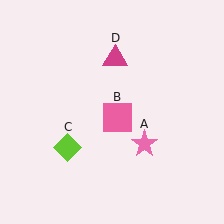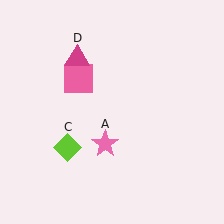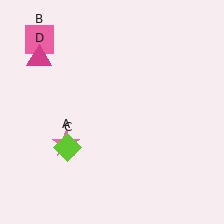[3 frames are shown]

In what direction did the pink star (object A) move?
The pink star (object A) moved left.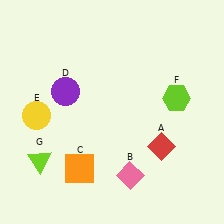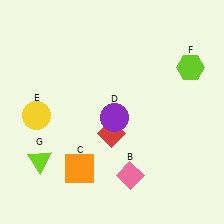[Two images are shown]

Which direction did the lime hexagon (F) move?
The lime hexagon (F) moved up.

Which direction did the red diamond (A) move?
The red diamond (A) moved left.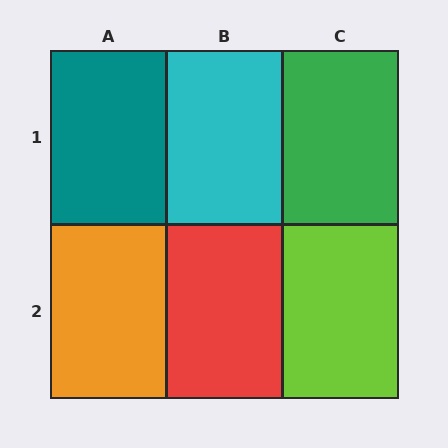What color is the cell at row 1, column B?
Cyan.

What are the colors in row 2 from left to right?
Orange, red, lime.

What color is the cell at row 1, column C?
Green.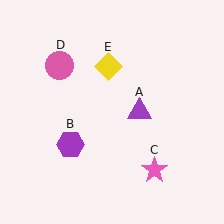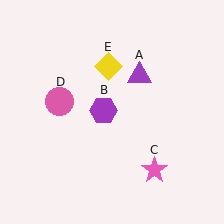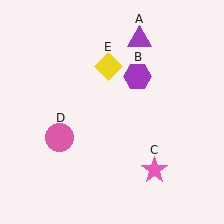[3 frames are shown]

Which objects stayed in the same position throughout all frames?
Pink star (object C) and yellow diamond (object E) remained stationary.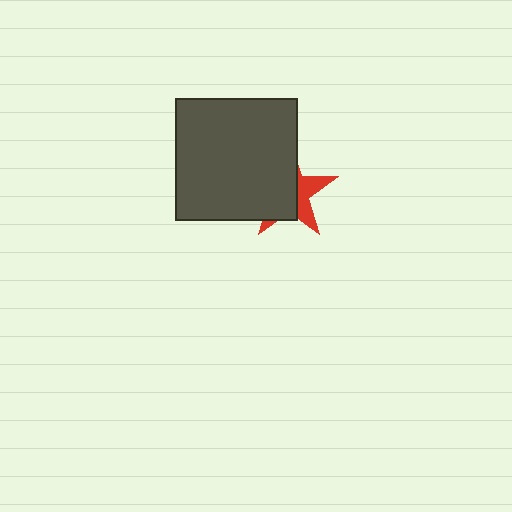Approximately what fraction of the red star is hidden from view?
Roughly 63% of the red star is hidden behind the dark gray square.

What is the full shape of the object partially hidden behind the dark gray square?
The partially hidden object is a red star.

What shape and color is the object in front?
The object in front is a dark gray square.